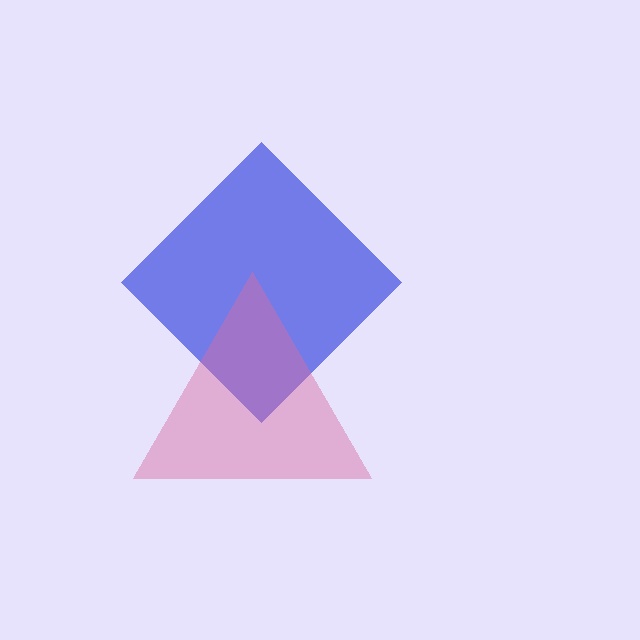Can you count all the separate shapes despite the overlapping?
Yes, there are 2 separate shapes.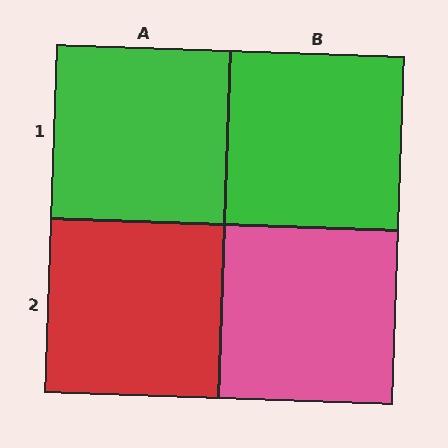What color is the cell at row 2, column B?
Pink.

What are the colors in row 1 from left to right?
Green, green.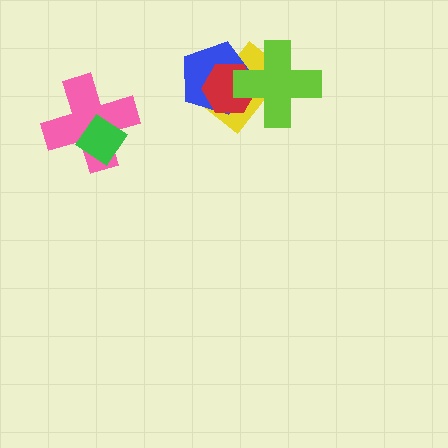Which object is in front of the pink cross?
The green diamond is in front of the pink cross.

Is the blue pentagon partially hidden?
Yes, it is partially covered by another shape.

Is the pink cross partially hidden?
Yes, it is partially covered by another shape.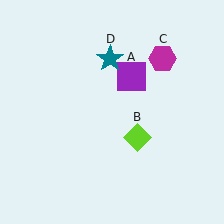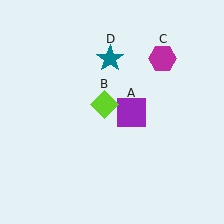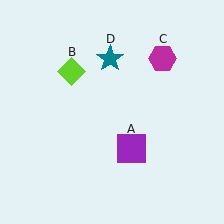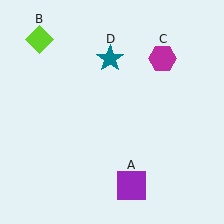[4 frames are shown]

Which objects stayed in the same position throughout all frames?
Magenta hexagon (object C) and teal star (object D) remained stationary.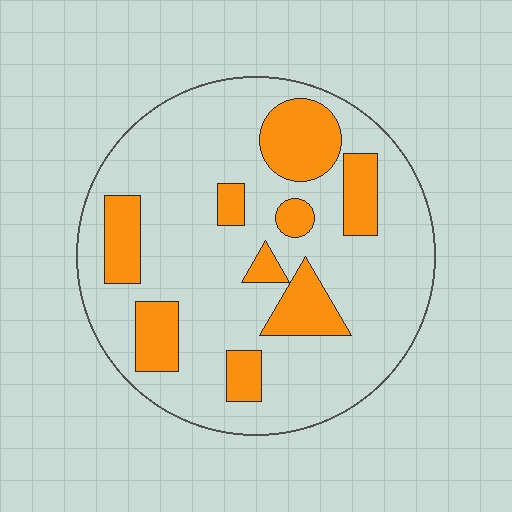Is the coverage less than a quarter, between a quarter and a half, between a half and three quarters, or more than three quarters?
Less than a quarter.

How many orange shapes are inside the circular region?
9.